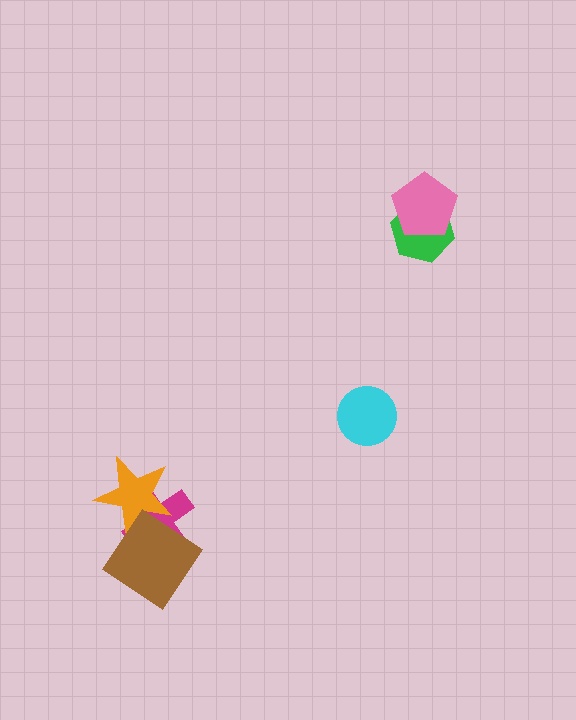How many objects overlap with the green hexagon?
1 object overlaps with the green hexagon.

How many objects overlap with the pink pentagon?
1 object overlaps with the pink pentagon.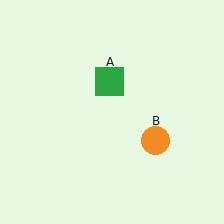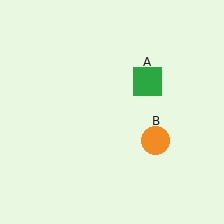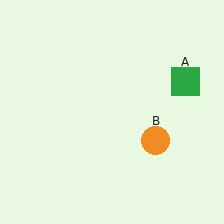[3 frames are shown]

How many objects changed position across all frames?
1 object changed position: green square (object A).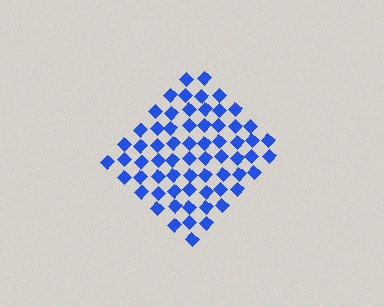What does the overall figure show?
The overall figure shows a diamond.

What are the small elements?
The small elements are diamonds.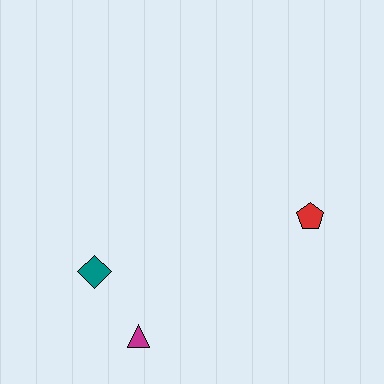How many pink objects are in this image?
There are no pink objects.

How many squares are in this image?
There are no squares.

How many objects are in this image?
There are 3 objects.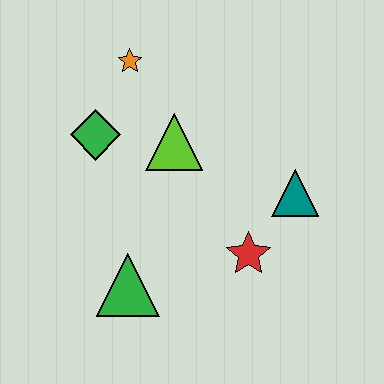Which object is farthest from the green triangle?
The orange star is farthest from the green triangle.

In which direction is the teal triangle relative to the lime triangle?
The teal triangle is to the right of the lime triangle.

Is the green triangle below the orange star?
Yes